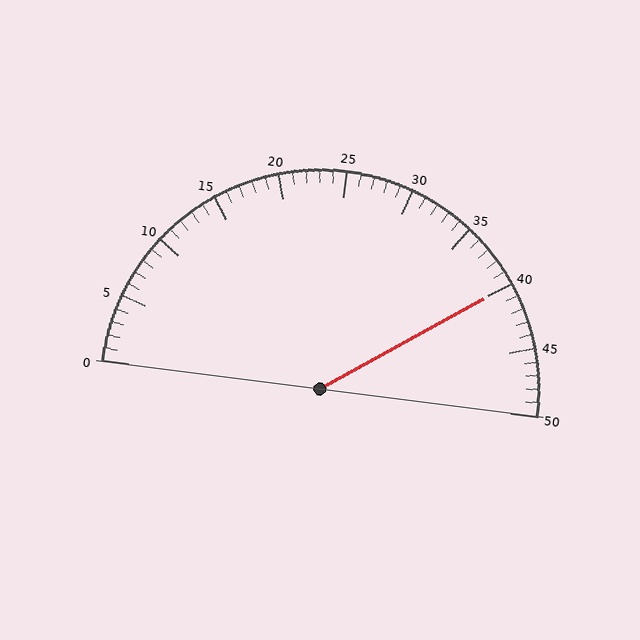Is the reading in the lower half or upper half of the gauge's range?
The reading is in the upper half of the range (0 to 50).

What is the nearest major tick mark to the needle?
The nearest major tick mark is 40.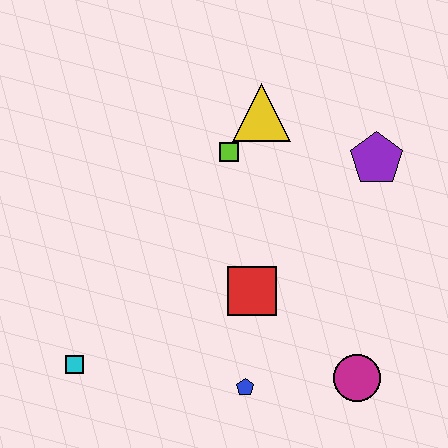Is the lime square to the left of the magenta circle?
Yes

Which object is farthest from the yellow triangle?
The cyan square is farthest from the yellow triangle.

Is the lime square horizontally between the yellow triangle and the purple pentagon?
No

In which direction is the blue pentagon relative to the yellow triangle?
The blue pentagon is below the yellow triangle.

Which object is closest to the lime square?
The yellow triangle is closest to the lime square.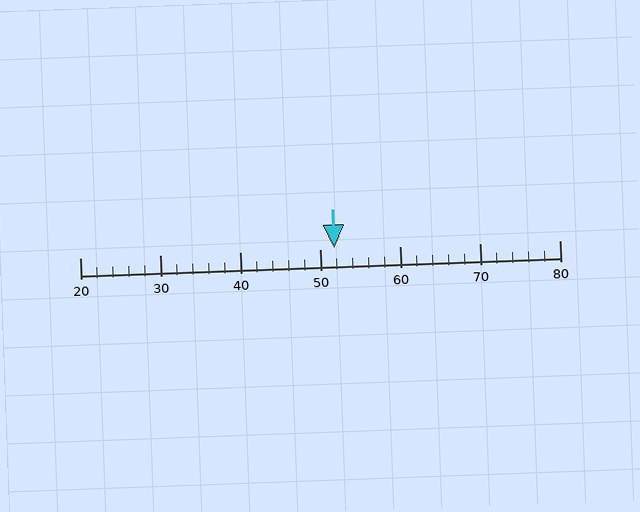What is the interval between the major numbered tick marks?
The major tick marks are spaced 10 units apart.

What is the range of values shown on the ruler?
The ruler shows values from 20 to 80.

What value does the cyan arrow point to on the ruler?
The cyan arrow points to approximately 52.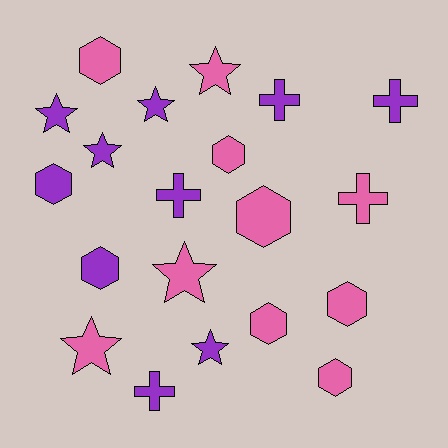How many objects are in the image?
There are 20 objects.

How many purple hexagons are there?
There are 2 purple hexagons.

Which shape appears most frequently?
Hexagon, with 8 objects.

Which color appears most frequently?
Purple, with 10 objects.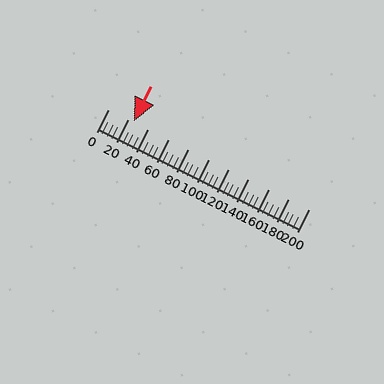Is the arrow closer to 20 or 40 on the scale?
The arrow is closer to 20.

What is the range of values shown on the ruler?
The ruler shows values from 0 to 200.